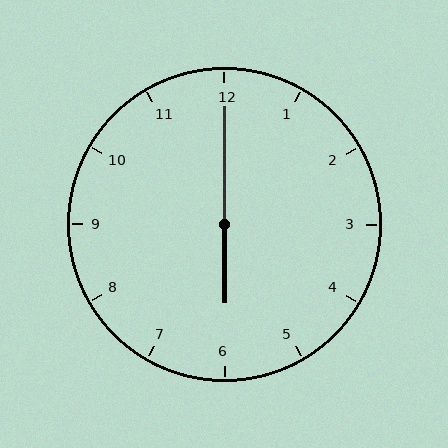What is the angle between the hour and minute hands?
Approximately 180 degrees.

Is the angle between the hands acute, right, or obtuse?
It is obtuse.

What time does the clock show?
6:00.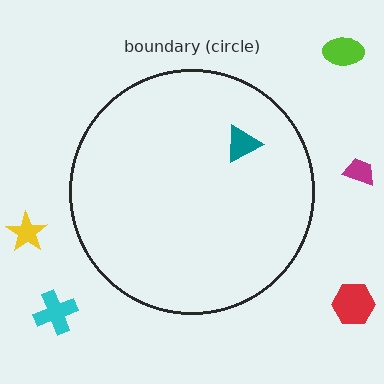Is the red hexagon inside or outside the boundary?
Outside.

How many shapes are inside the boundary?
1 inside, 5 outside.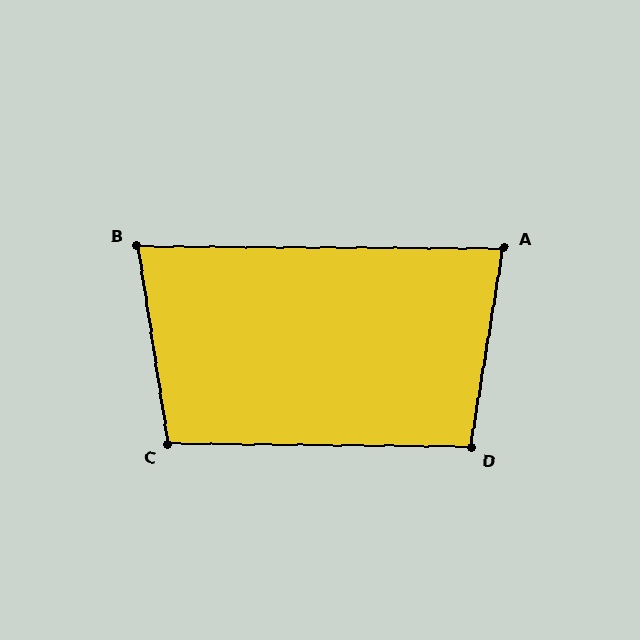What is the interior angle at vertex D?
Approximately 99 degrees (obtuse).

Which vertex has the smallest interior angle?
A, at approximately 81 degrees.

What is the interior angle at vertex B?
Approximately 81 degrees (acute).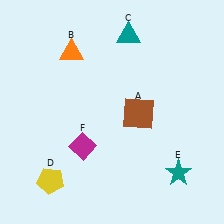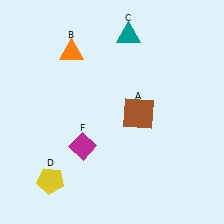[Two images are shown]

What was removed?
The teal star (E) was removed in Image 2.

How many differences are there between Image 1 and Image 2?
There is 1 difference between the two images.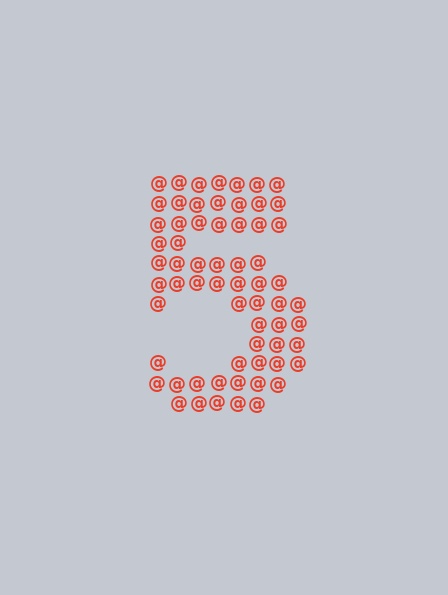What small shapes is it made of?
It is made of small at signs.